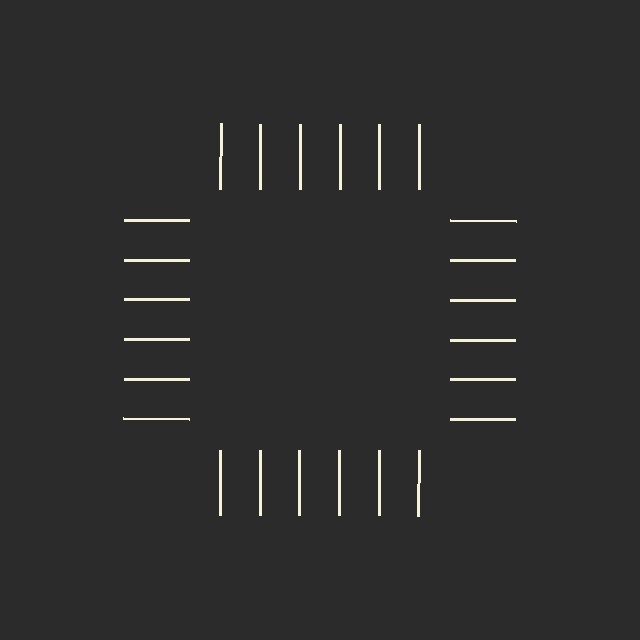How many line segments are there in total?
24 — 6 along each of the 4 edges.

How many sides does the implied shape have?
4 sides — the line-ends trace a square.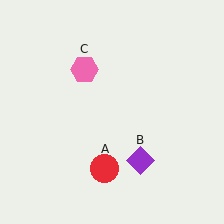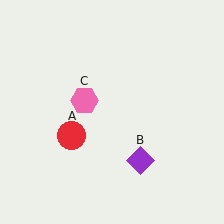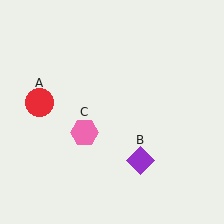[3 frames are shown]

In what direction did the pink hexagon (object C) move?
The pink hexagon (object C) moved down.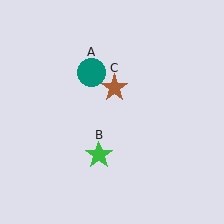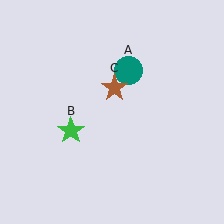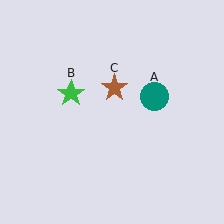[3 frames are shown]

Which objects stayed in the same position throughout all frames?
Brown star (object C) remained stationary.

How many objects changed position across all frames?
2 objects changed position: teal circle (object A), green star (object B).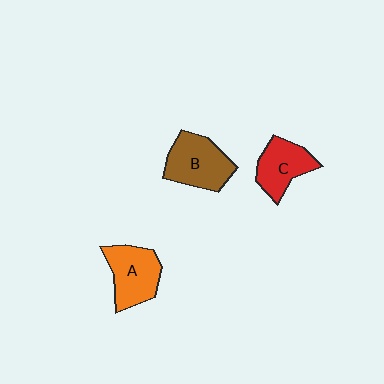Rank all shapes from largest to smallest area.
From largest to smallest: B (brown), A (orange), C (red).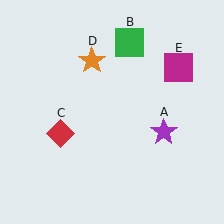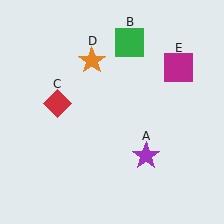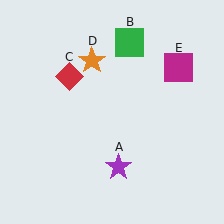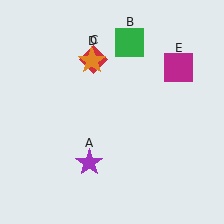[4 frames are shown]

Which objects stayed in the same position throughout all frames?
Green square (object B) and orange star (object D) and magenta square (object E) remained stationary.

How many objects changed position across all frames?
2 objects changed position: purple star (object A), red diamond (object C).